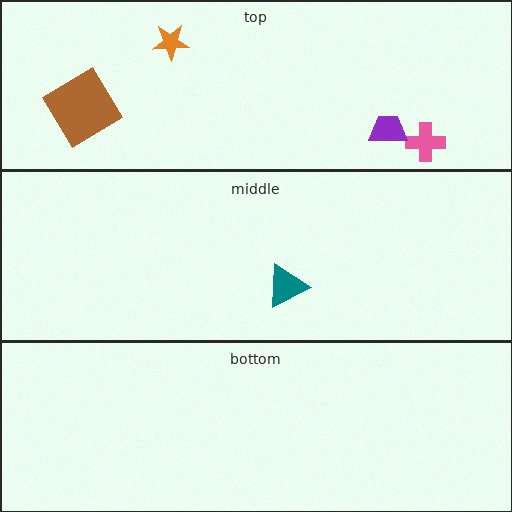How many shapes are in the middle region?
1.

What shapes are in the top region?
The pink cross, the orange star, the purple trapezoid, the brown diamond.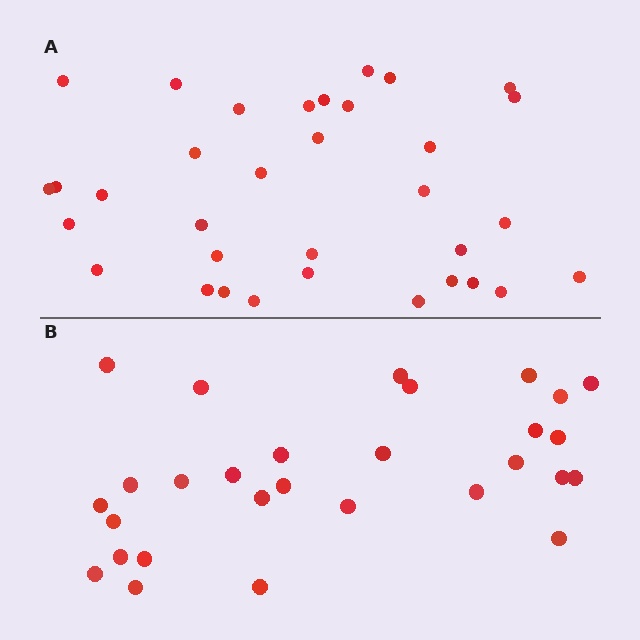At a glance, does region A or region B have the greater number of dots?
Region A (the top region) has more dots.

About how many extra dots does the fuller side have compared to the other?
Region A has about 5 more dots than region B.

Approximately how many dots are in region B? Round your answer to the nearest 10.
About 30 dots. (The exact count is 29, which rounds to 30.)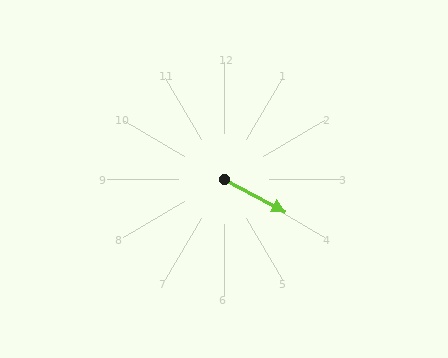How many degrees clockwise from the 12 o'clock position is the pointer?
Approximately 118 degrees.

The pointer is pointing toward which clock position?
Roughly 4 o'clock.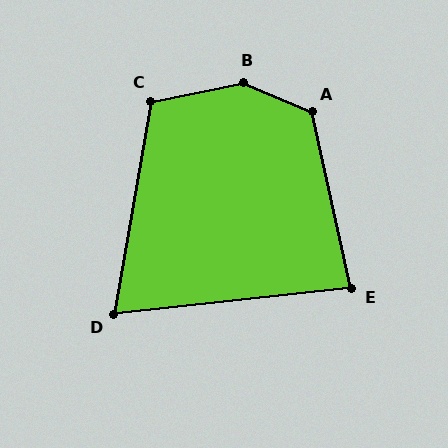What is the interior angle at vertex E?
Approximately 84 degrees (acute).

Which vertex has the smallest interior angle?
D, at approximately 74 degrees.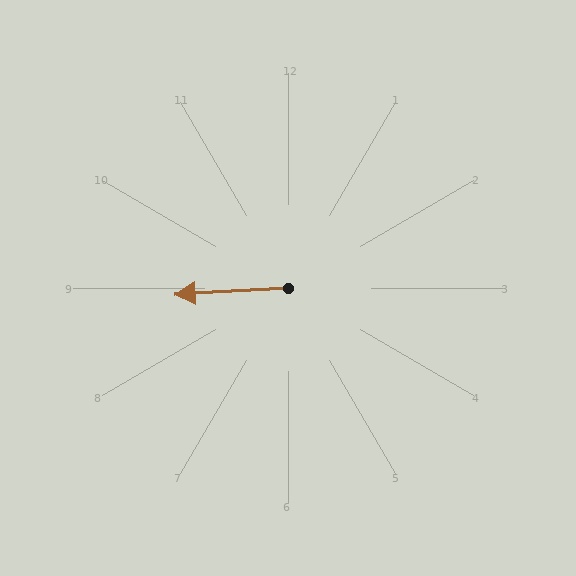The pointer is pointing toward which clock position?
Roughly 9 o'clock.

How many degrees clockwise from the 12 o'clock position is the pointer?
Approximately 267 degrees.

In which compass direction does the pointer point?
West.